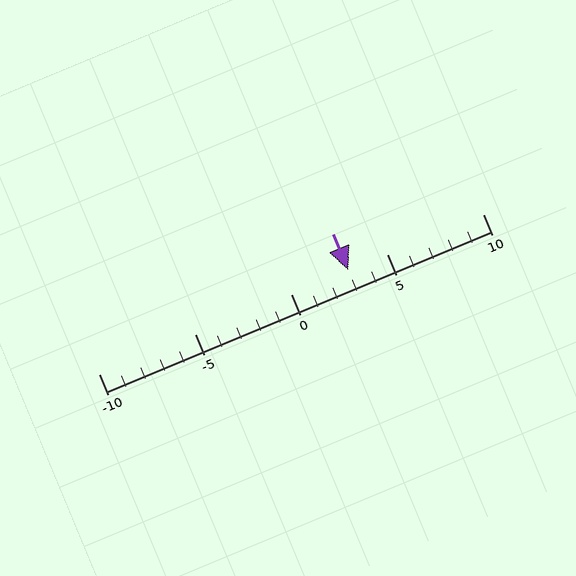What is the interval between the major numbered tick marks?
The major tick marks are spaced 5 units apart.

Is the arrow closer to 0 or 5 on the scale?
The arrow is closer to 5.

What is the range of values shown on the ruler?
The ruler shows values from -10 to 10.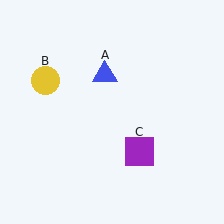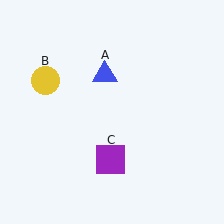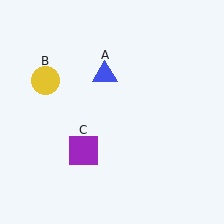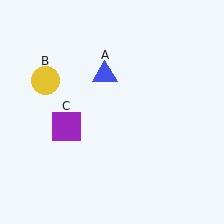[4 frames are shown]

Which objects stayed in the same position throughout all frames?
Blue triangle (object A) and yellow circle (object B) remained stationary.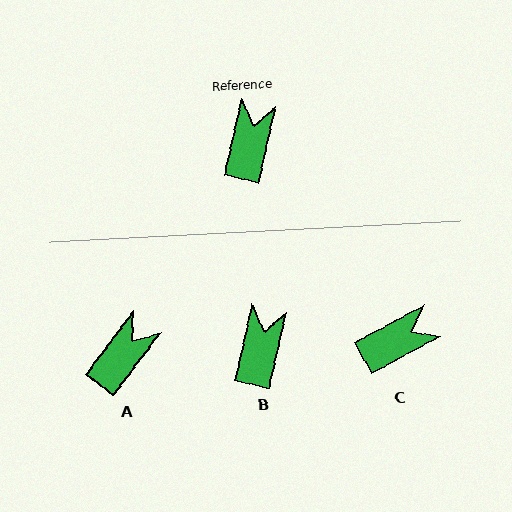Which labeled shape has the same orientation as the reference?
B.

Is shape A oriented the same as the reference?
No, it is off by about 25 degrees.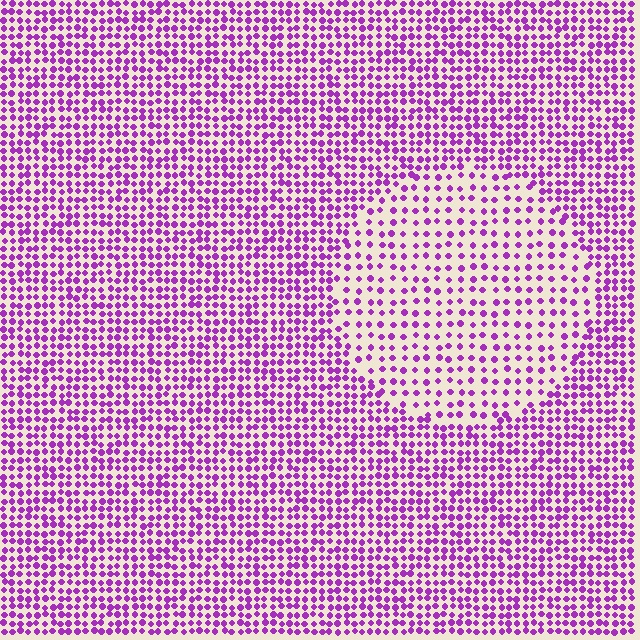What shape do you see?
I see a circle.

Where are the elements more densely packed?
The elements are more densely packed outside the circle boundary.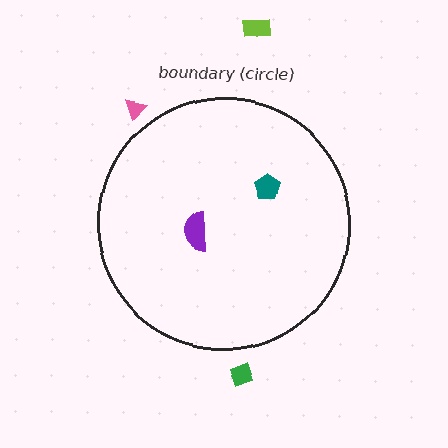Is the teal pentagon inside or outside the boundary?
Inside.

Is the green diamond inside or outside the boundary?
Outside.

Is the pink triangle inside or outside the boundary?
Outside.